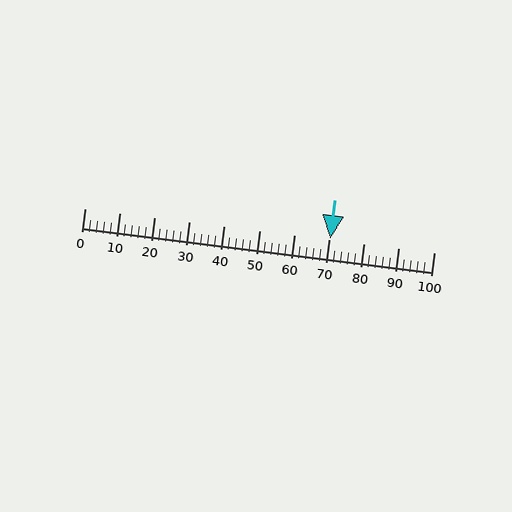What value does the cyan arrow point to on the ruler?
The cyan arrow points to approximately 70.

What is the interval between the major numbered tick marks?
The major tick marks are spaced 10 units apart.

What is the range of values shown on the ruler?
The ruler shows values from 0 to 100.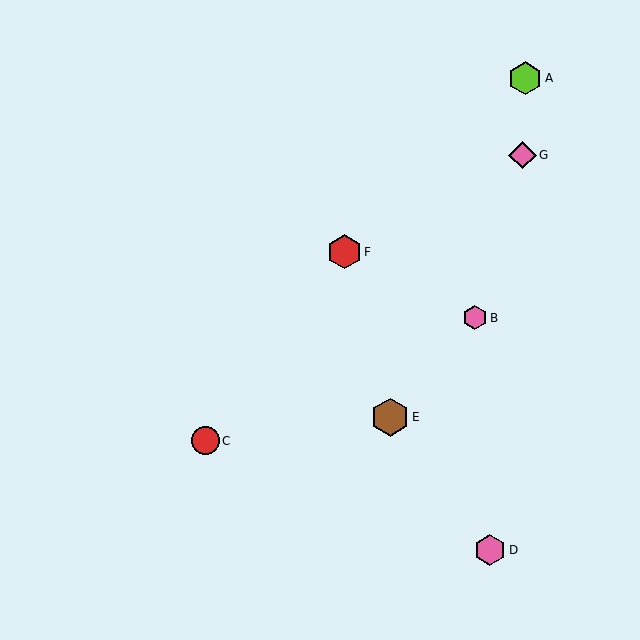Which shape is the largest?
The brown hexagon (labeled E) is the largest.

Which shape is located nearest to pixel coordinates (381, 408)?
The brown hexagon (labeled E) at (390, 417) is nearest to that location.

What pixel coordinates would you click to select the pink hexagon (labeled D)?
Click at (490, 550) to select the pink hexagon D.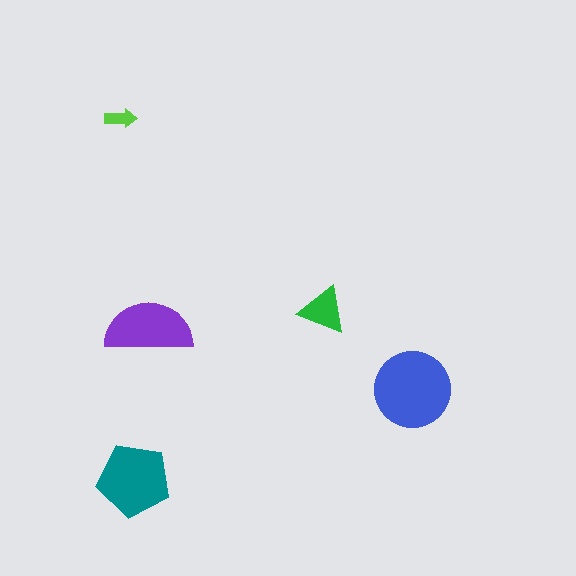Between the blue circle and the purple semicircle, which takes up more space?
The blue circle.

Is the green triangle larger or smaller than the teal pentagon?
Smaller.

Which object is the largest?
The blue circle.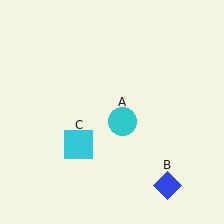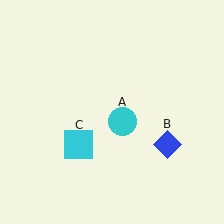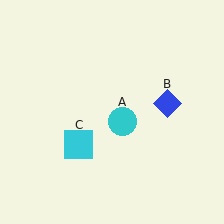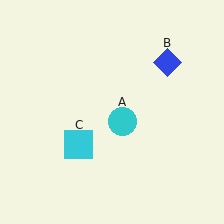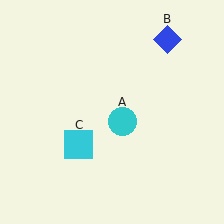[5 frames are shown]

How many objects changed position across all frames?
1 object changed position: blue diamond (object B).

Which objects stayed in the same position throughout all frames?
Cyan circle (object A) and cyan square (object C) remained stationary.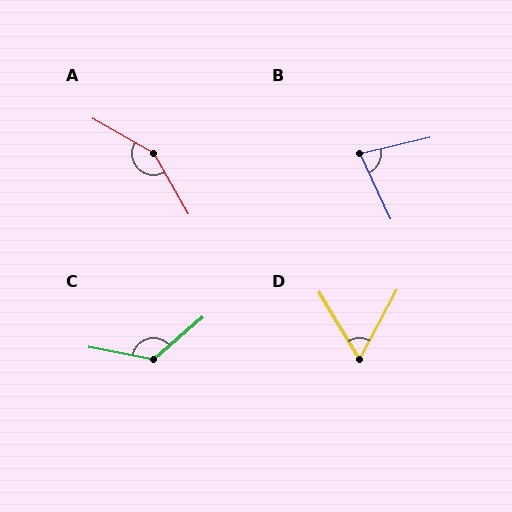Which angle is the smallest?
D, at approximately 59 degrees.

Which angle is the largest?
A, at approximately 149 degrees.